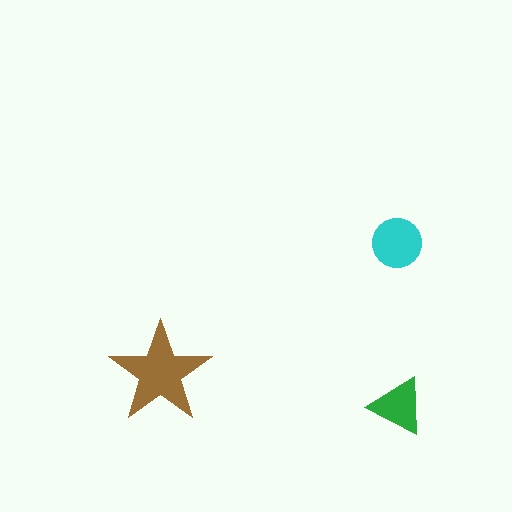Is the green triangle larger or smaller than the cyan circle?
Smaller.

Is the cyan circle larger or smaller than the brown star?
Smaller.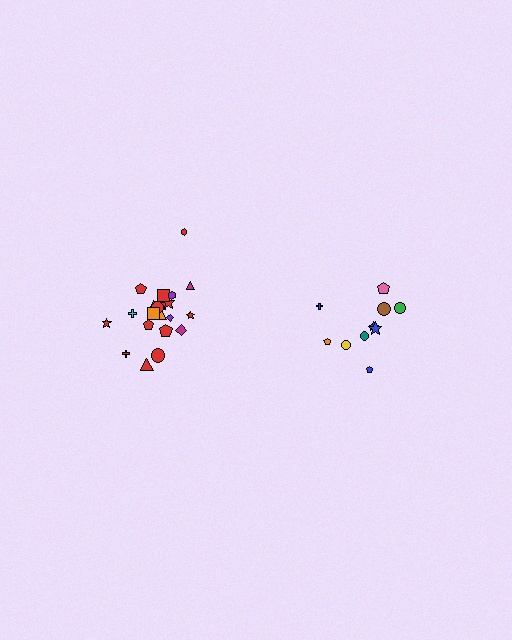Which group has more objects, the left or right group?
The left group.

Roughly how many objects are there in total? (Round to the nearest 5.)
Roughly 30 objects in total.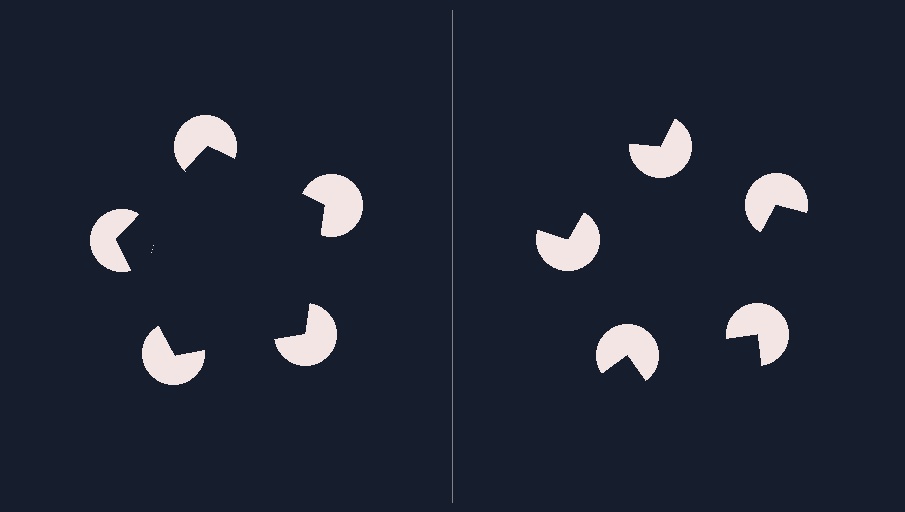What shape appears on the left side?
An illusory pentagon.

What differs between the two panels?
The pac-man discs are positioned identically on both sides; only the wedge orientations differ. On the left they align to a pentagon; on the right they are misaligned.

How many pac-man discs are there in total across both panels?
10 — 5 on each side.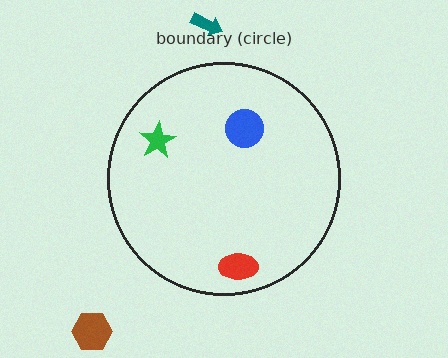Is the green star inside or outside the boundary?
Inside.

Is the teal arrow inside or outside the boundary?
Outside.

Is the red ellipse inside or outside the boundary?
Inside.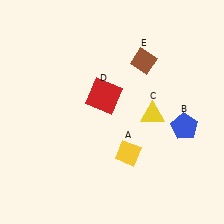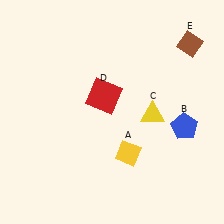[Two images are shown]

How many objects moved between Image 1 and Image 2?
1 object moved between the two images.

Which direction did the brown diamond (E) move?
The brown diamond (E) moved right.